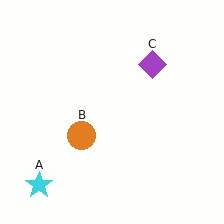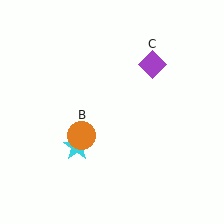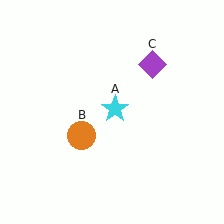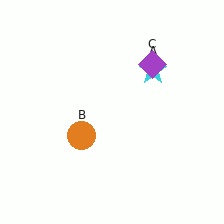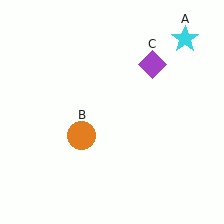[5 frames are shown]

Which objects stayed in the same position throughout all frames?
Orange circle (object B) and purple diamond (object C) remained stationary.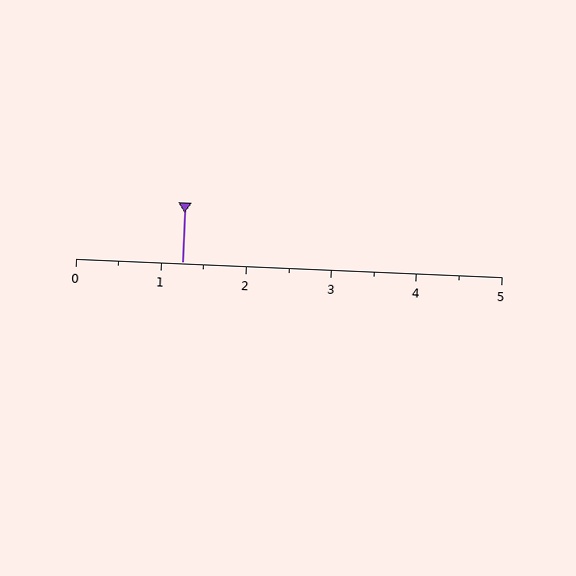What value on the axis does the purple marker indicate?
The marker indicates approximately 1.2.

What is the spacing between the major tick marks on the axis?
The major ticks are spaced 1 apart.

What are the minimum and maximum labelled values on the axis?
The axis runs from 0 to 5.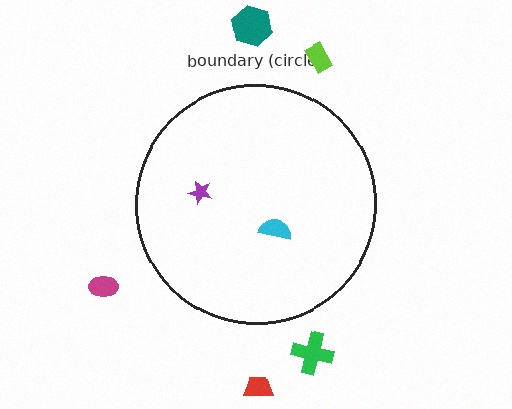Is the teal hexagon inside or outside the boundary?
Outside.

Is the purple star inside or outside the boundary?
Inside.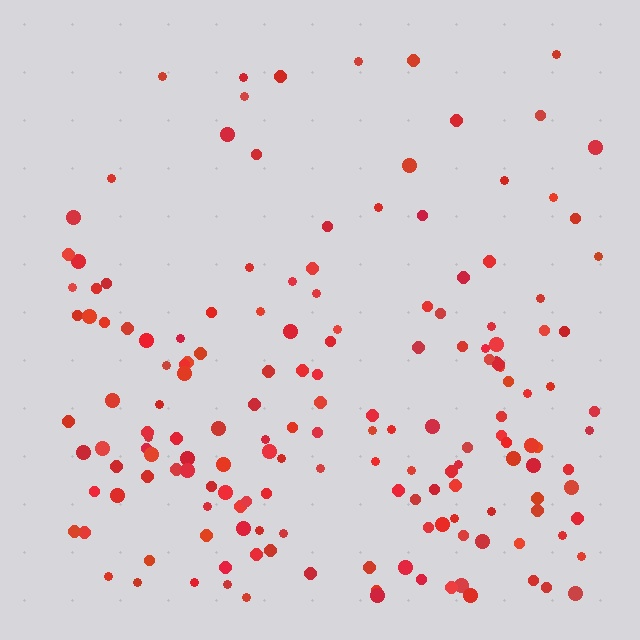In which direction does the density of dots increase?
From top to bottom, with the bottom side densest.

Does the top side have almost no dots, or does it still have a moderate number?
Still a moderate number, just noticeably fewer than the bottom.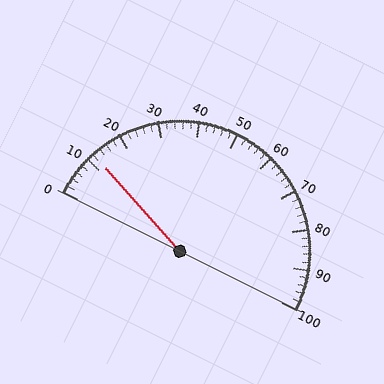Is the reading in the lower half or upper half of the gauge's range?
The reading is in the lower half of the range (0 to 100).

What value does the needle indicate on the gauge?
The needle indicates approximately 12.